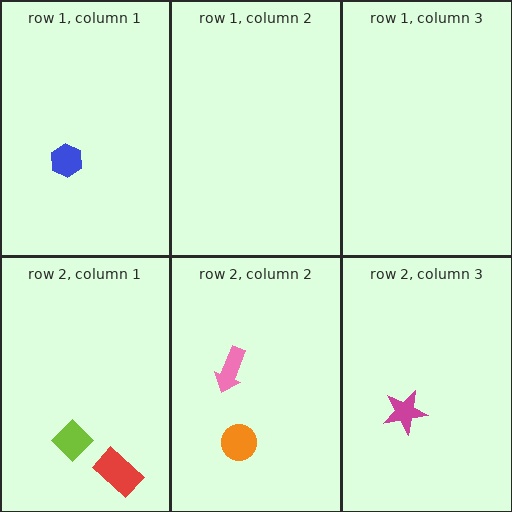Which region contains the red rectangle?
The row 2, column 1 region.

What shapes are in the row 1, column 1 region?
The blue hexagon.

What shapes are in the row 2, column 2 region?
The pink arrow, the orange circle.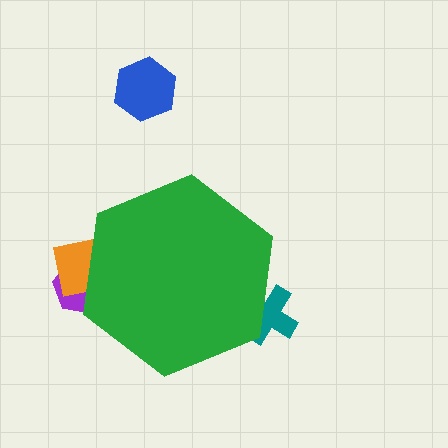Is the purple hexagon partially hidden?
Yes, the purple hexagon is partially hidden behind the green hexagon.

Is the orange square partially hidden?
Yes, the orange square is partially hidden behind the green hexagon.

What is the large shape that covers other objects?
A green hexagon.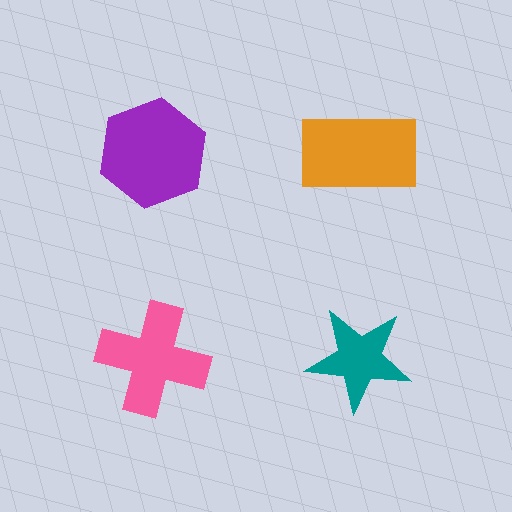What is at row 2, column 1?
A pink cross.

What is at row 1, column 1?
A purple hexagon.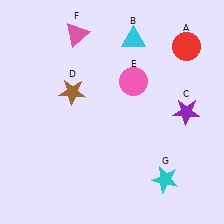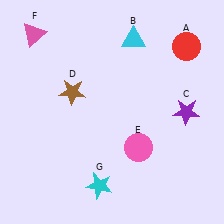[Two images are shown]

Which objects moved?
The objects that moved are: the pink circle (E), the pink triangle (F), the cyan star (G).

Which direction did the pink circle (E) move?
The pink circle (E) moved down.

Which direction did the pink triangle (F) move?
The pink triangle (F) moved left.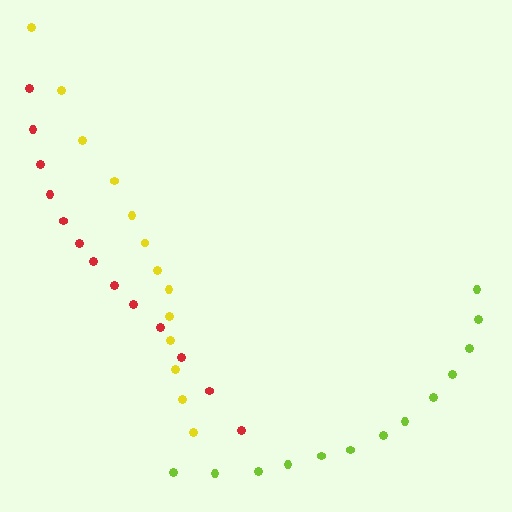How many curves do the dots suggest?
There are 3 distinct paths.